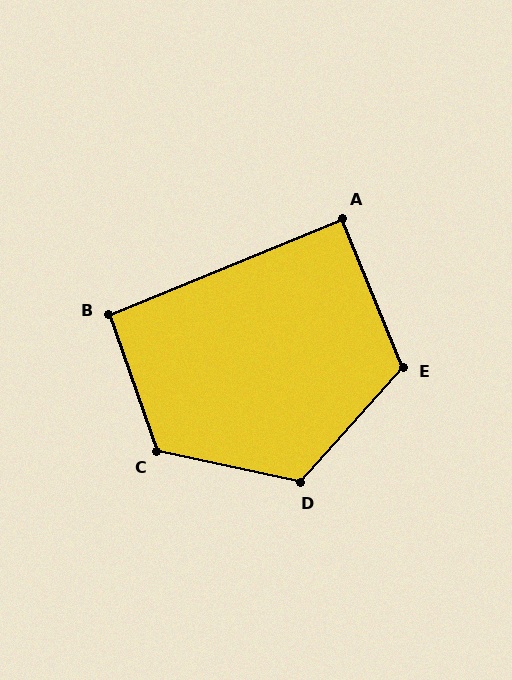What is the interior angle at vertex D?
Approximately 119 degrees (obtuse).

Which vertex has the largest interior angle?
C, at approximately 121 degrees.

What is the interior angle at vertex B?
Approximately 93 degrees (approximately right).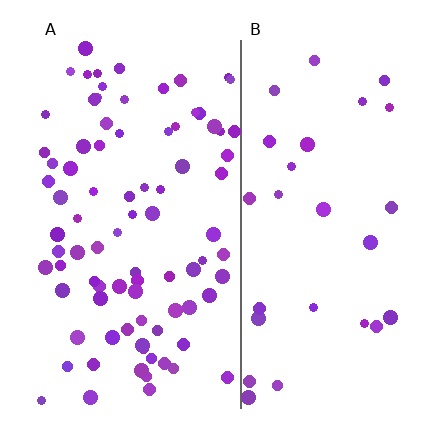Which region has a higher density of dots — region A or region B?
A (the left).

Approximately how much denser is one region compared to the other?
Approximately 3.2× — region A over region B.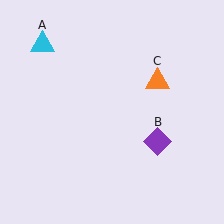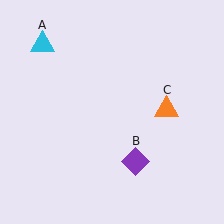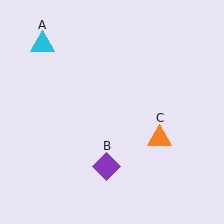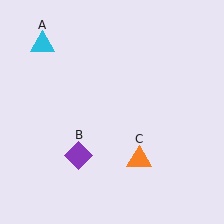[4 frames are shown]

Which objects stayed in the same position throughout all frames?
Cyan triangle (object A) remained stationary.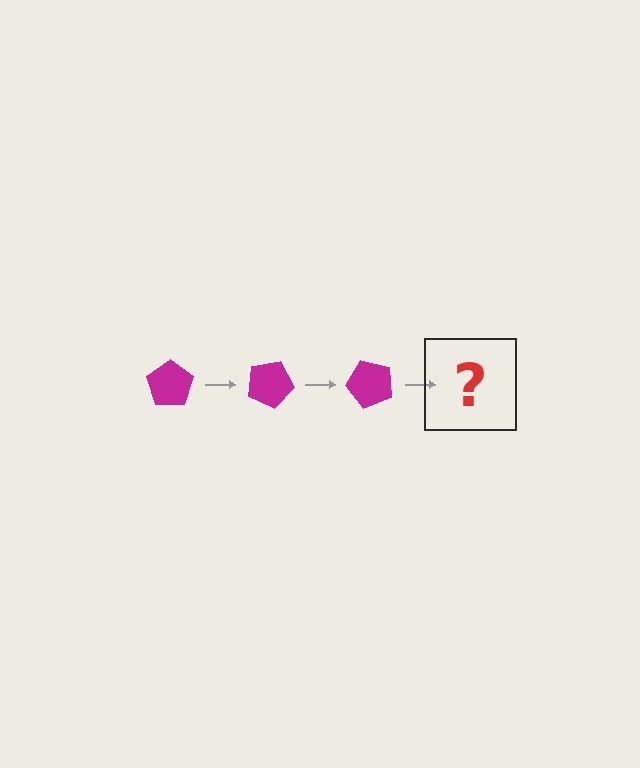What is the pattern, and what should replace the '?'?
The pattern is that the pentagon rotates 25 degrees each step. The '?' should be a magenta pentagon rotated 75 degrees.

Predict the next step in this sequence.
The next step is a magenta pentagon rotated 75 degrees.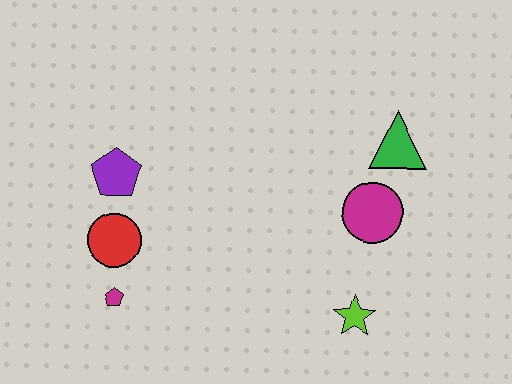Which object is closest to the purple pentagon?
The red circle is closest to the purple pentagon.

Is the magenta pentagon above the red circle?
No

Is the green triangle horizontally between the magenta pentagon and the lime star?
No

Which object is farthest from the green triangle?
The magenta pentagon is farthest from the green triangle.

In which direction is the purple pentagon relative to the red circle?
The purple pentagon is above the red circle.